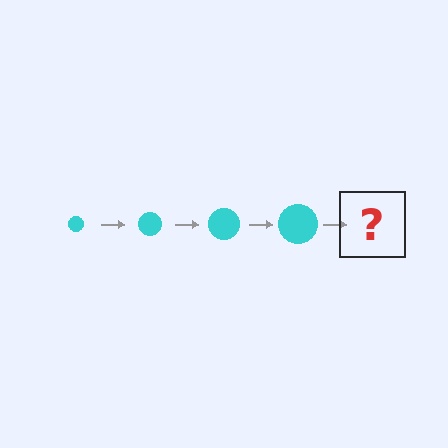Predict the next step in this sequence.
The next step is a cyan circle, larger than the previous one.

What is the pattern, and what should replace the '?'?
The pattern is that the circle gets progressively larger each step. The '?' should be a cyan circle, larger than the previous one.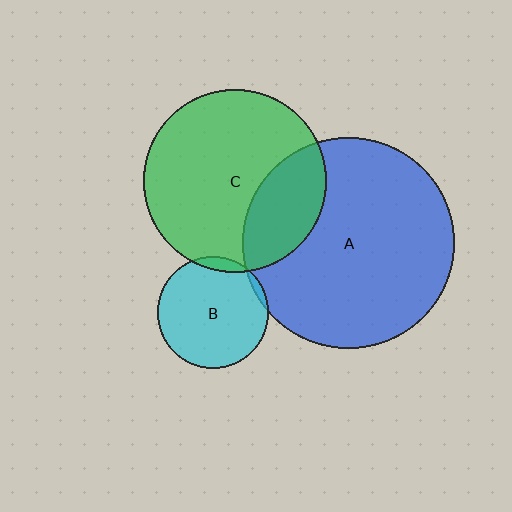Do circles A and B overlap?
Yes.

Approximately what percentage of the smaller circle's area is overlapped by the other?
Approximately 5%.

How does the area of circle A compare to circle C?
Approximately 1.3 times.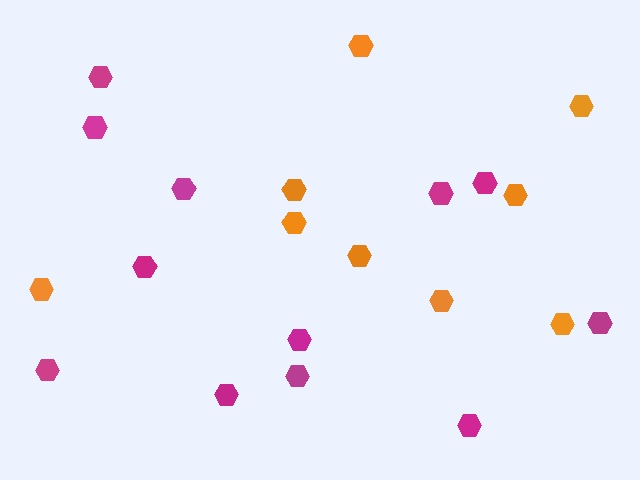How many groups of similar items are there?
There are 2 groups: one group of magenta hexagons (12) and one group of orange hexagons (9).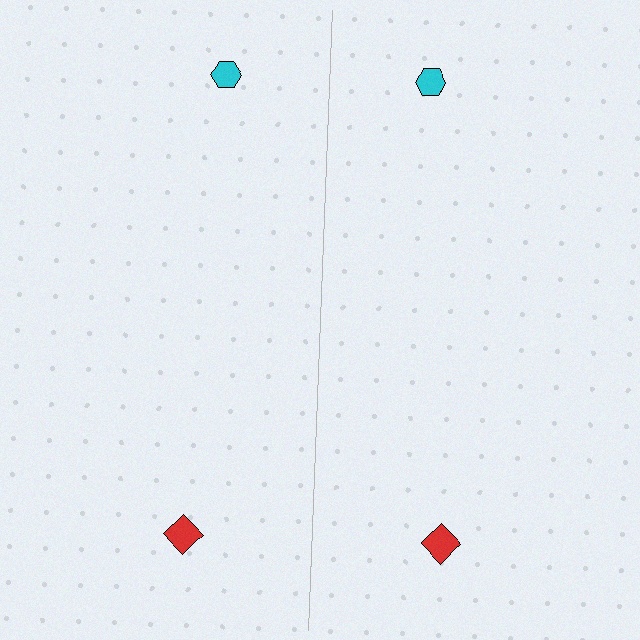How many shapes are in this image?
There are 4 shapes in this image.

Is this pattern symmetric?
Yes, this pattern has bilateral (reflection) symmetry.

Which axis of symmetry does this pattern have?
The pattern has a vertical axis of symmetry running through the center of the image.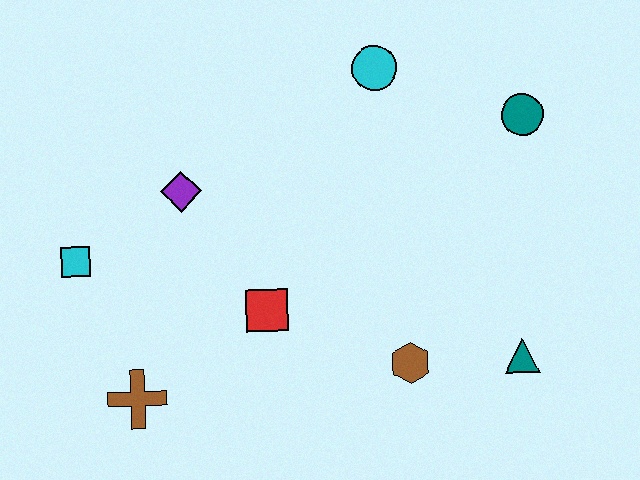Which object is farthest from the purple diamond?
The teal triangle is farthest from the purple diamond.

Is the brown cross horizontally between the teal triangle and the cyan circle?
No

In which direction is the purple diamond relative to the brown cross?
The purple diamond is above the brown cross.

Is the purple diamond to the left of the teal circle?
Yes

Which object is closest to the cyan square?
The purple diamond is closest to the cyan square.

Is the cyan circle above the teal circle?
Yes